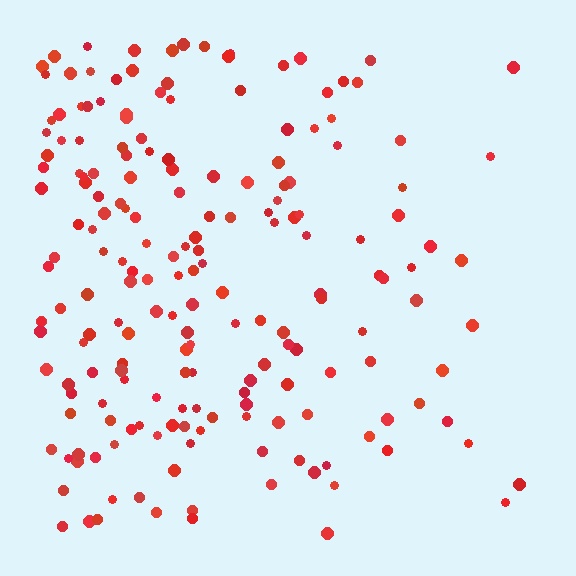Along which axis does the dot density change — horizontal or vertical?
Horizontal.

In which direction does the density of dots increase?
From right to left, with the left side densest.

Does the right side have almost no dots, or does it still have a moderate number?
Still a moderate number, just noticeably fewer than the left.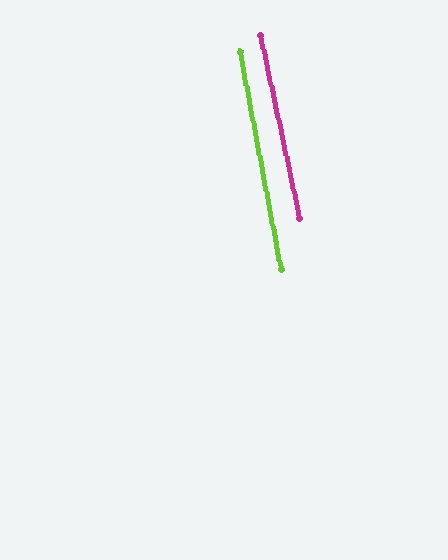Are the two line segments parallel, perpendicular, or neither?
Parallel — their directions differ by only 1.3°.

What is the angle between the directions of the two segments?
Approximately 1 degree.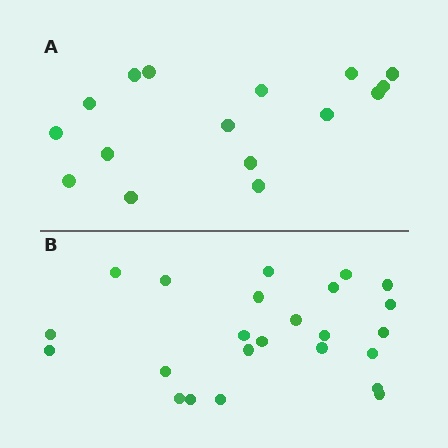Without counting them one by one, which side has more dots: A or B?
Region B (the bottom region) has more dots.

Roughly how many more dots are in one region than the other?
Region B has roughly 8 or so more dots than region A.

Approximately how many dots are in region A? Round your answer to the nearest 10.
About 20 dots. (The exact count is 16, which rounds to 20.)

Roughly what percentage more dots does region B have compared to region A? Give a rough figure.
About 50% more.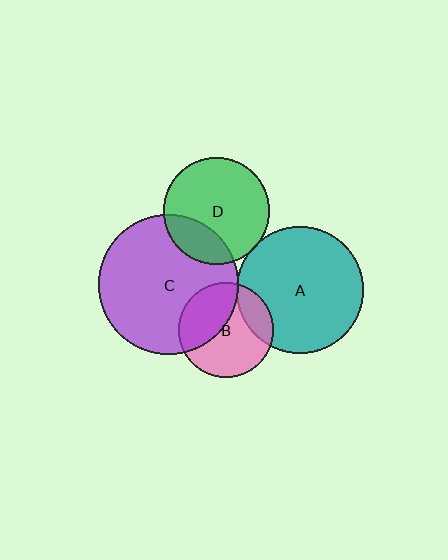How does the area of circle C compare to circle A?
Approximately 1.2 times.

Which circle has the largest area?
Circle C (purple).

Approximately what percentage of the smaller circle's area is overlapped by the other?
Approximately 5%.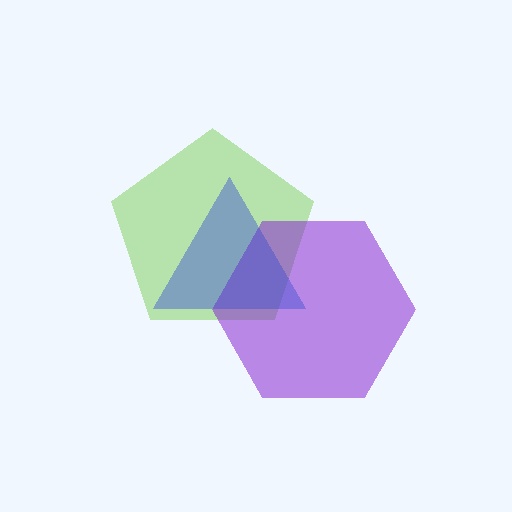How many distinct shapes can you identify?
There are 3 distinct shapes: a lime pentagon, a purple hexagon, a blue triangle.